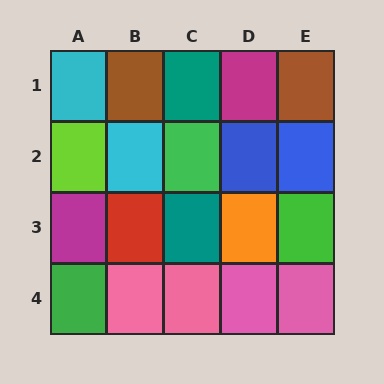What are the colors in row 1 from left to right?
Cyan, brown, teal, magenta, brown.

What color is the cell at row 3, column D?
Orange.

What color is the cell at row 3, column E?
Green.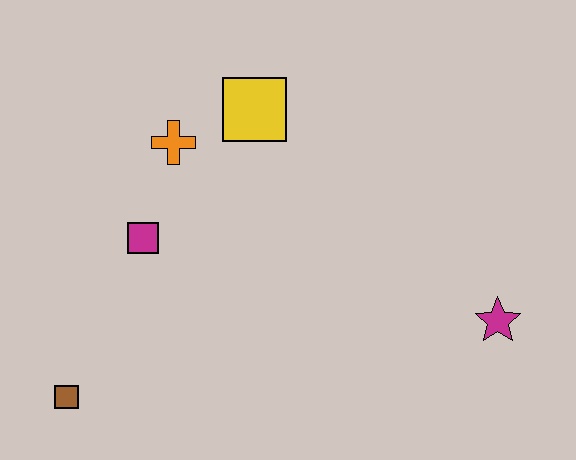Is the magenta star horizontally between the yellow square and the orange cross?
No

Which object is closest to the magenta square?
The orange cross is closest to the magenta square.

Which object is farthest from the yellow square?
The brown square is farthest from the yellow square.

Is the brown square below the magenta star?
Yes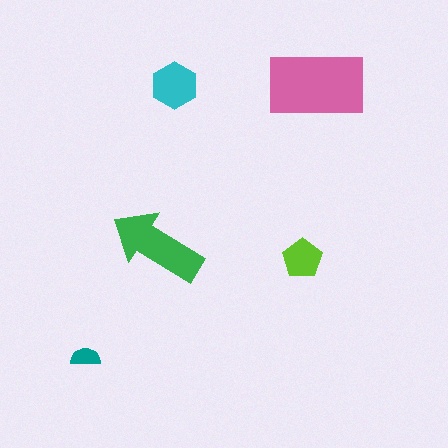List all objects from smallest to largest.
The teal semicircle, the lime pentagon, the cyan hexagon, the green arrow, the pink rectangle.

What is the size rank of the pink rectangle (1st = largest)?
1st.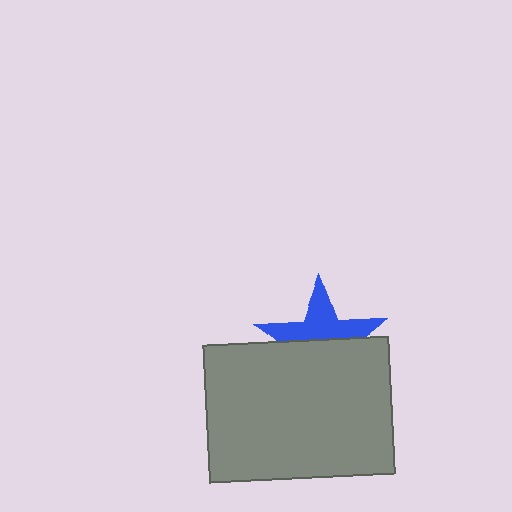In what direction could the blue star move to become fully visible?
The blue star could move up. That would shift it out from behind the gray rectangle entirely.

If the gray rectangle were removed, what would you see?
You would see the complete blue star.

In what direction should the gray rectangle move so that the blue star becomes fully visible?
The gray rectangle should move down. That is the shortest direction to clear the overlap and leave the blue star fully visible.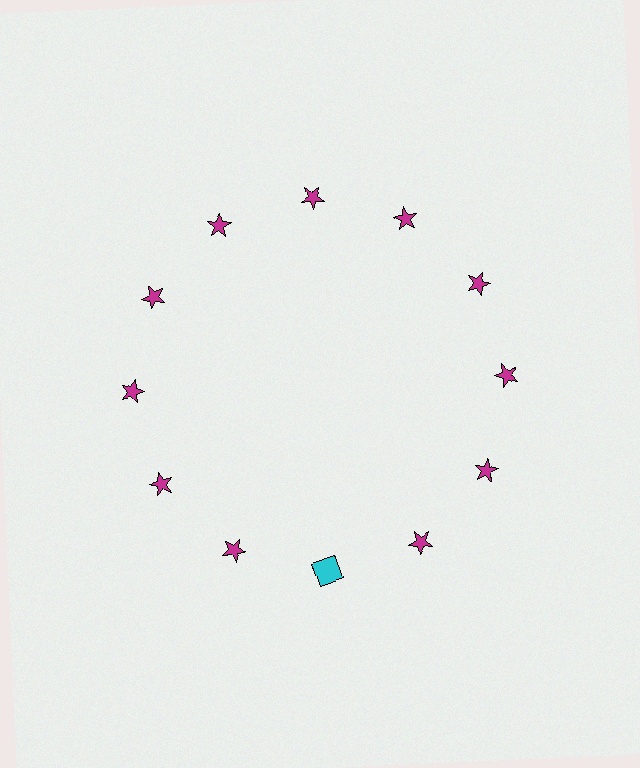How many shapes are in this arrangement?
There are 12 shapes arranged in a ring pattern.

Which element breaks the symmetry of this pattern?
The cyan square at roughly the 6 o'clock position breaks the symmetry. All other shapes are magenta stars.